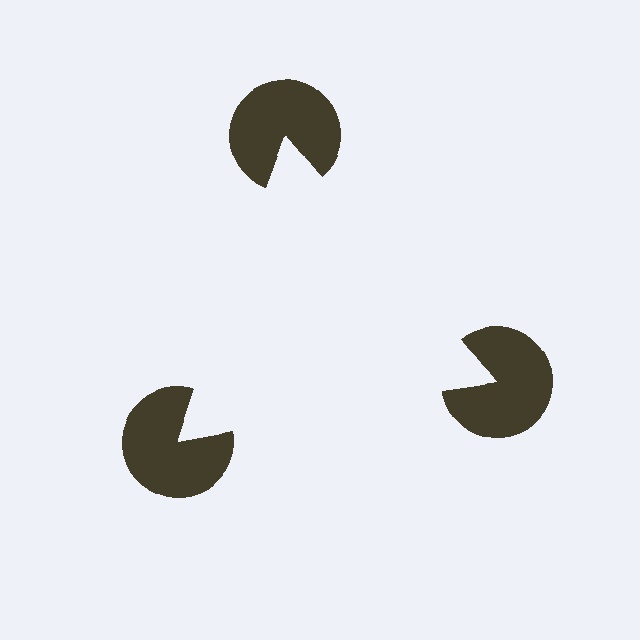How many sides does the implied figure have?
3 sides.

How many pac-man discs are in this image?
There are 3 — one at each vertex of the illusory triangle.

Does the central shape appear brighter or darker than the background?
It typically appears slightly brighter than the background, even though no actual brightness change is drawn.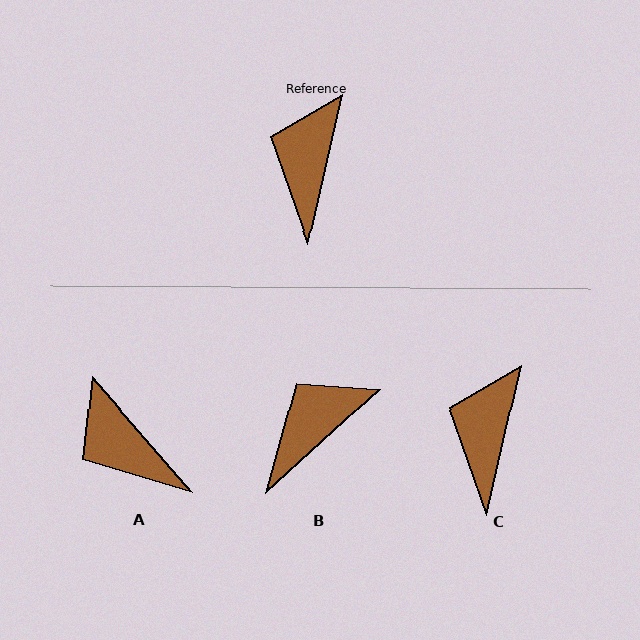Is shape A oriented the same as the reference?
No, it is off by about 54 degrees.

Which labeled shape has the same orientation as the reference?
C.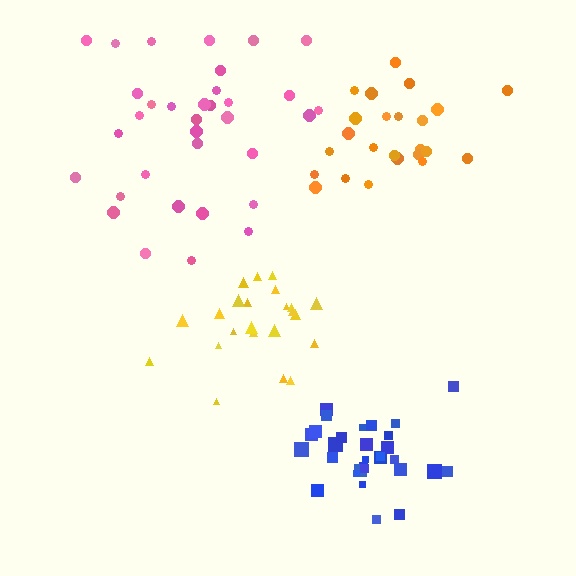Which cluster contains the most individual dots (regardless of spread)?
Pink (34).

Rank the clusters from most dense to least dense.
blue, orange, yellow, pink.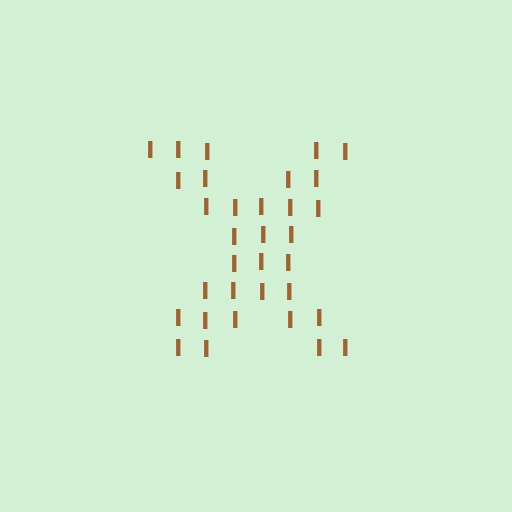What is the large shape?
The large shape is the letter X.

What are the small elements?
The small elements are letter I's.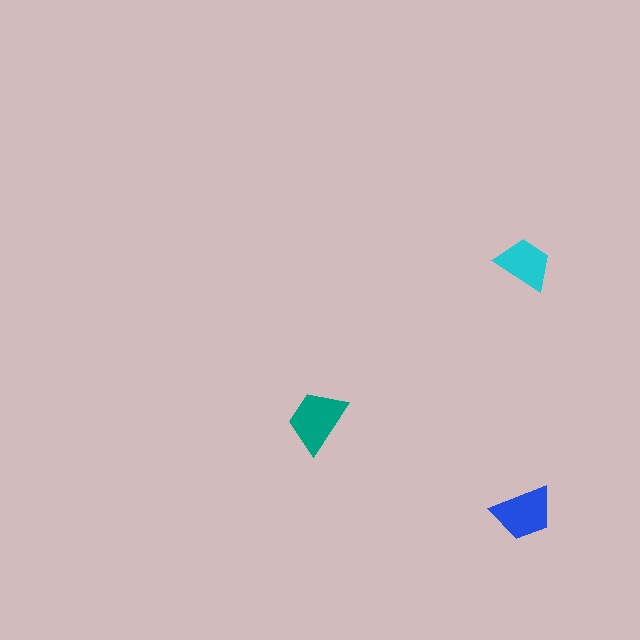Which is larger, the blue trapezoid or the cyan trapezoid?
The blue one.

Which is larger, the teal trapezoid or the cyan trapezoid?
The teal one.